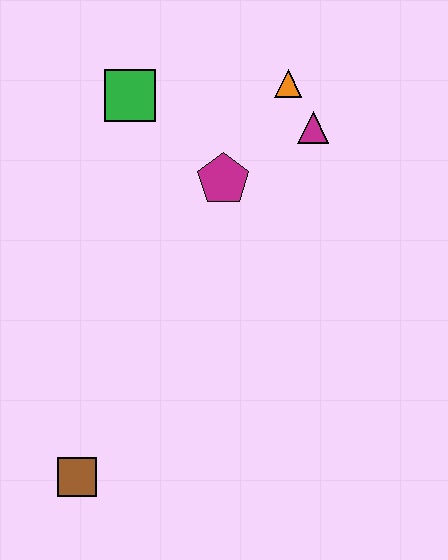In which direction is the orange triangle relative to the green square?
The orange triangle is to the right of the green square.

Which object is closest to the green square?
The magenta pentagon is closest to the green square.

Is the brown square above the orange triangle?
No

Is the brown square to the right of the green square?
No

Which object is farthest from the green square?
The brown square is farthest from the green square.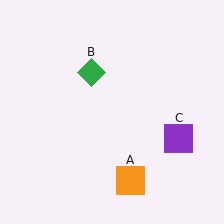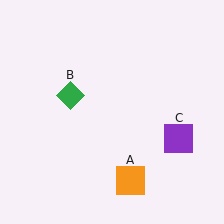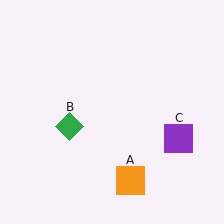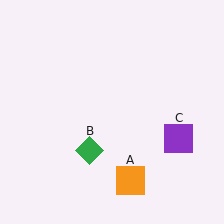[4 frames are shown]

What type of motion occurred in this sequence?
The green diamond (object B) rotated counterclockwise around the center of the scene.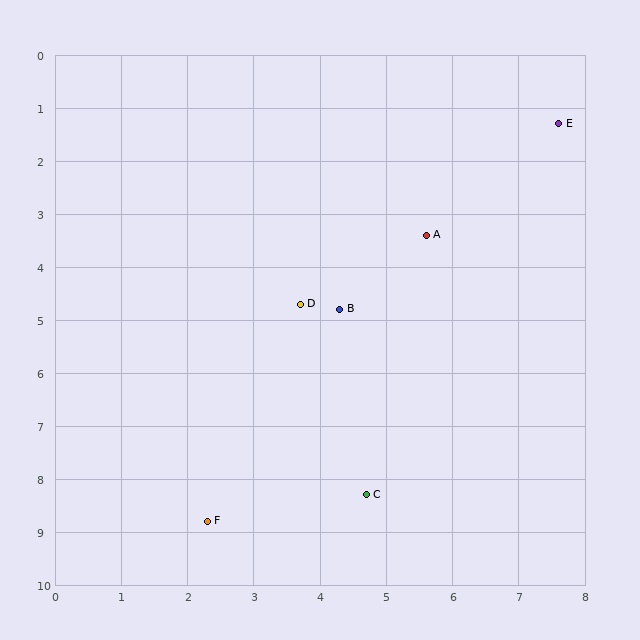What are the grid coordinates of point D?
Point D is at approximately (3.7, 4.7).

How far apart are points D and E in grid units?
Points D and E are about 5.2 grid units apart.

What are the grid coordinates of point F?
Point F is at approximately (2.3, 8.8).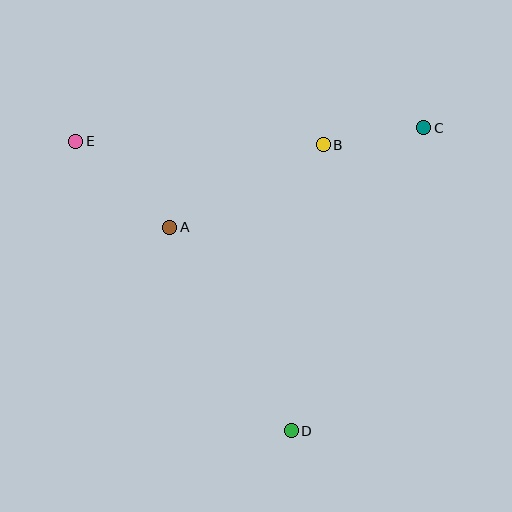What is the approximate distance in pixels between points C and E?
The distance between C and E is approximately 348 pixels.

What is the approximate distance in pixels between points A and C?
The distance between A and C is approximately 273 pixels.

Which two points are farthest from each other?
Points D and E are farthest from each other.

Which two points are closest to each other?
Points B and C are closest to each other.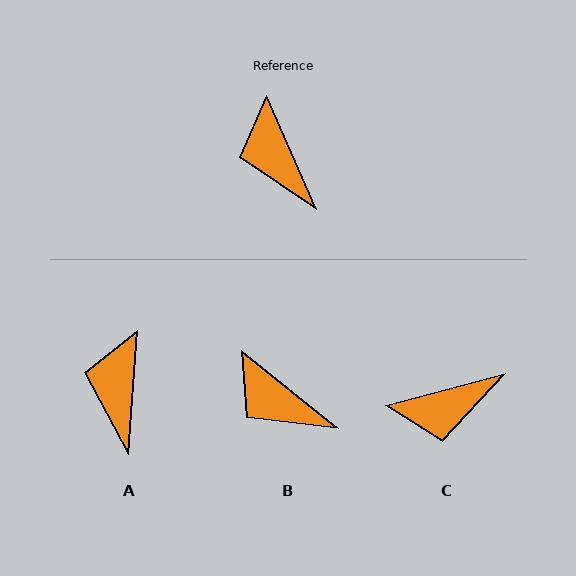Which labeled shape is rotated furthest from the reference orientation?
C, about 81 degrees away.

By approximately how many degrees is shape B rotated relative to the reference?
Approximately 27 degrees counter-clockwise.